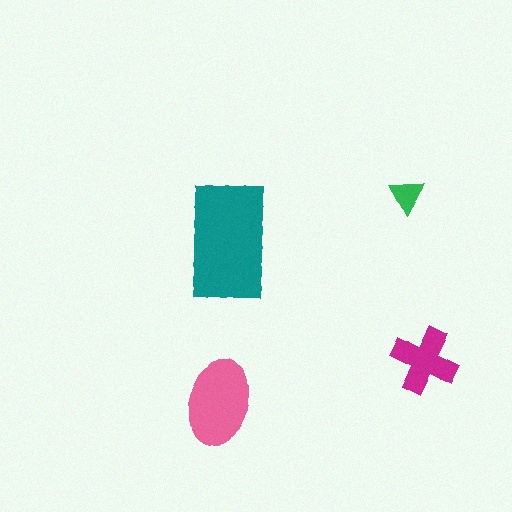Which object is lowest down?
The pink ellipse is bottommost.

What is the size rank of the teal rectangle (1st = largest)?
1st.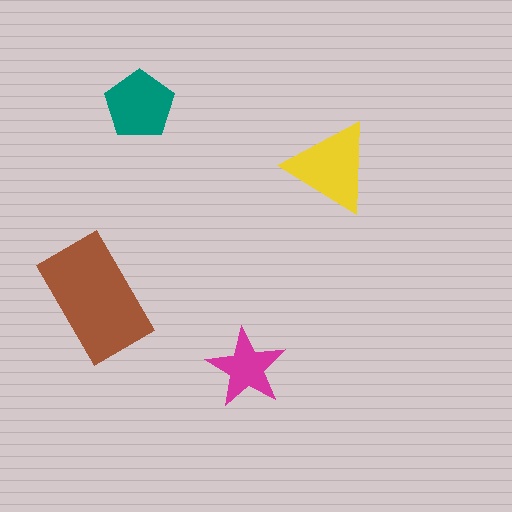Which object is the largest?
The brown rectangle.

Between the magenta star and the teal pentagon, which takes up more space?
The teal pentagon.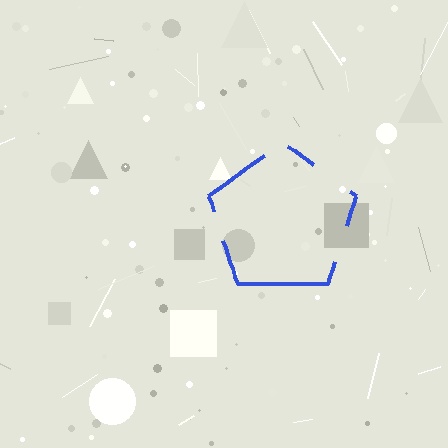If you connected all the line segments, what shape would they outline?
They would outline a pentagon.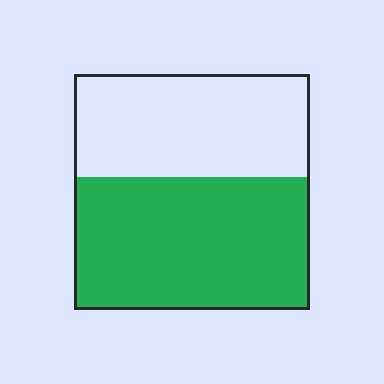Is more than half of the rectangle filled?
Yes.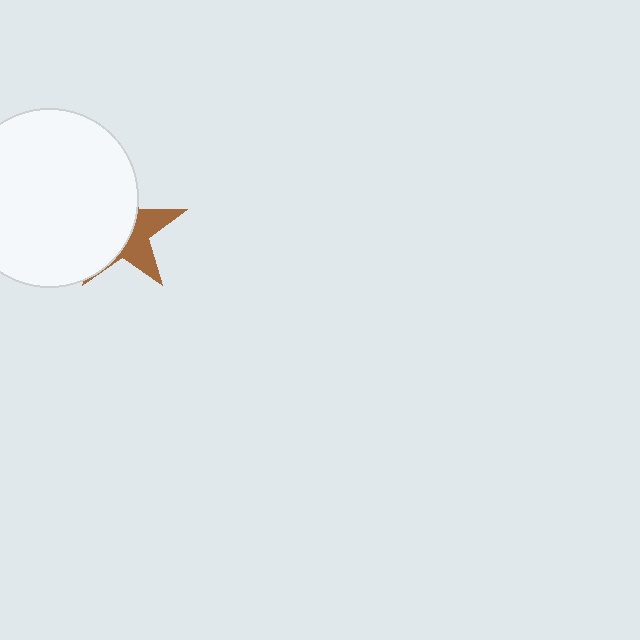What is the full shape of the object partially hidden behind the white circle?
The partially hidden object is a brown star.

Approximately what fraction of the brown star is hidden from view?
Roughly 62% of the brown star is hidden behind the white circle.